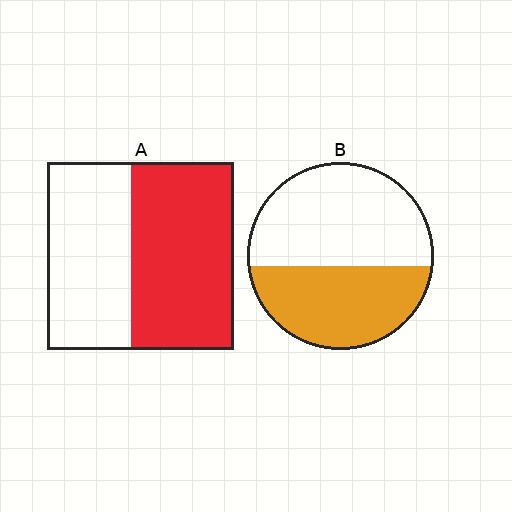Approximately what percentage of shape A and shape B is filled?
A is approximately 55% and B is approximately 45%.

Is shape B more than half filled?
No.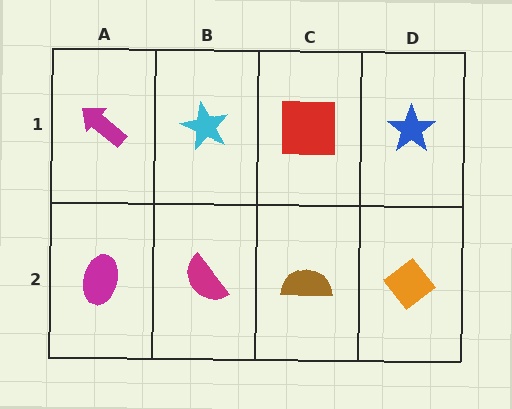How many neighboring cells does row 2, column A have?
2.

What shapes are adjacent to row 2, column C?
A red square (row 1, column C), a magenta semicircle (row 2, column B), an orange diamond (row 2, column D).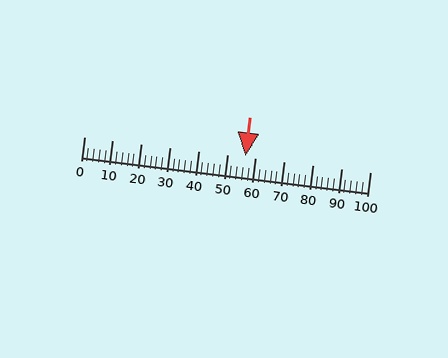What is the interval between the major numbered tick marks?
The major tick marks are spaced 10 units apart.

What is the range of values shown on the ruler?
The ruler shows values from 0 to 100.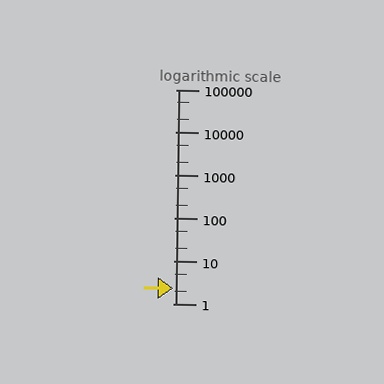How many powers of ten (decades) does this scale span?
The scale spans 5 decades, from 1 to 100000.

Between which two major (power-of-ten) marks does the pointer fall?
The pointer is between 1 and 10.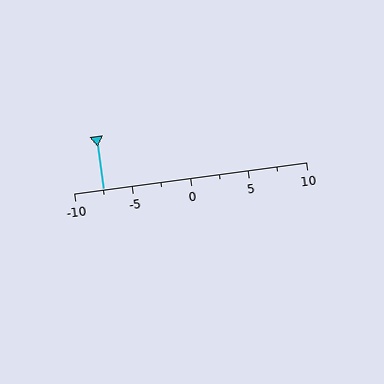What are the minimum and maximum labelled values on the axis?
The axis runs from -10 to 10.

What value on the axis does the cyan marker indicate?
The marker indicates approximately -7.5.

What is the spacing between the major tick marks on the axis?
The major ticks are spaced 5 apart.